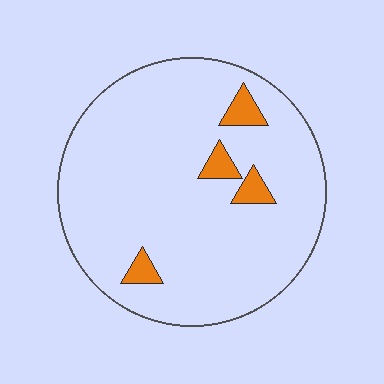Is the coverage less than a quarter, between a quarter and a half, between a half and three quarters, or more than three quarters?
Less than a quarter.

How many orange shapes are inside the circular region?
4.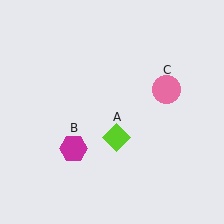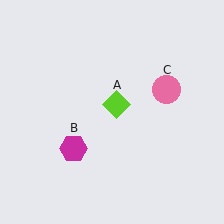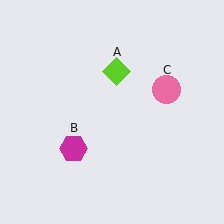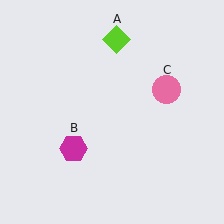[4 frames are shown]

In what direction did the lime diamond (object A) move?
The lime diamond (object A) moved up.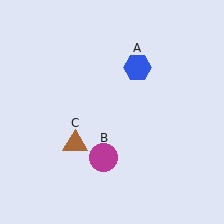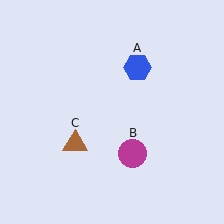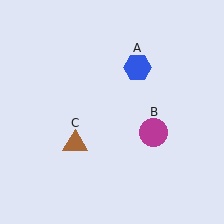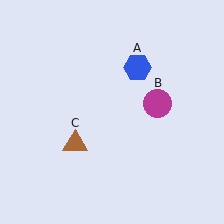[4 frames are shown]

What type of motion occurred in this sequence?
The magenta circle (object B) rotated counterclockwise around the center of the scene.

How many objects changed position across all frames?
1 object changed position: magenta circle (object B).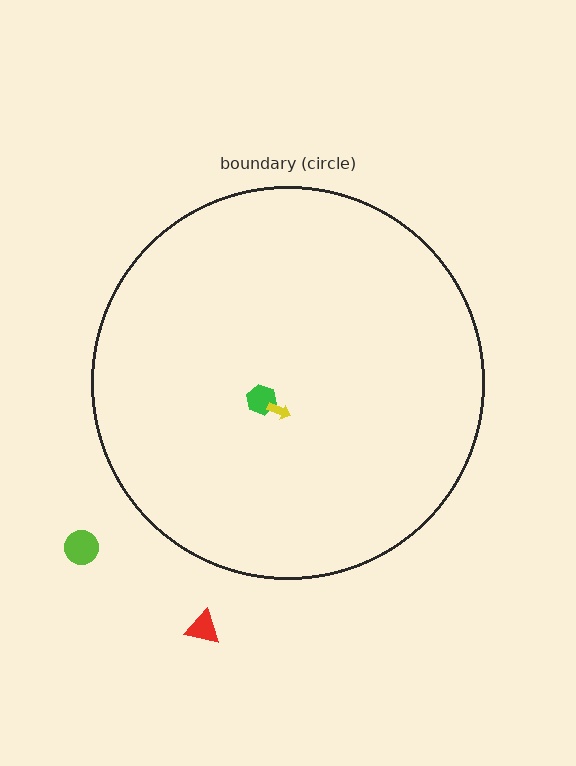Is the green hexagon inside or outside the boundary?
Inside.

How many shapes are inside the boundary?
2 inside, 2 outside.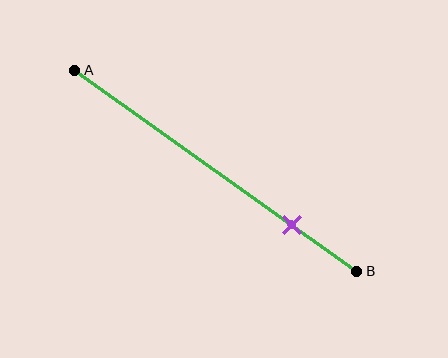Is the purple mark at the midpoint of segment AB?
No, the mark is at about 75% from A, not at the 50% midpoint.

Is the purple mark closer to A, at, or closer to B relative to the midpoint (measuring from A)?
The purple mark is closer to point B than the midpoint of segment AB.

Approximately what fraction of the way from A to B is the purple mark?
The purple mark is approximately 75% of the way from A to B.